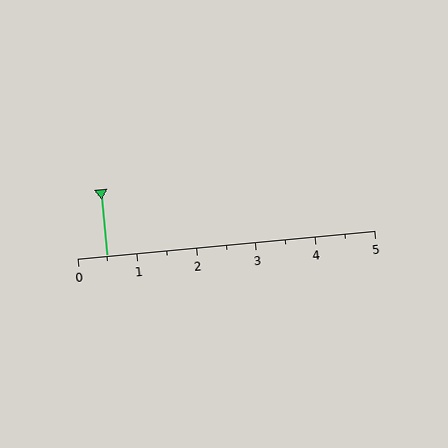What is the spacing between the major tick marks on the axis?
The major ticks are spaced 1 apart.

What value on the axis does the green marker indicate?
The marker indicates approximately 0.5.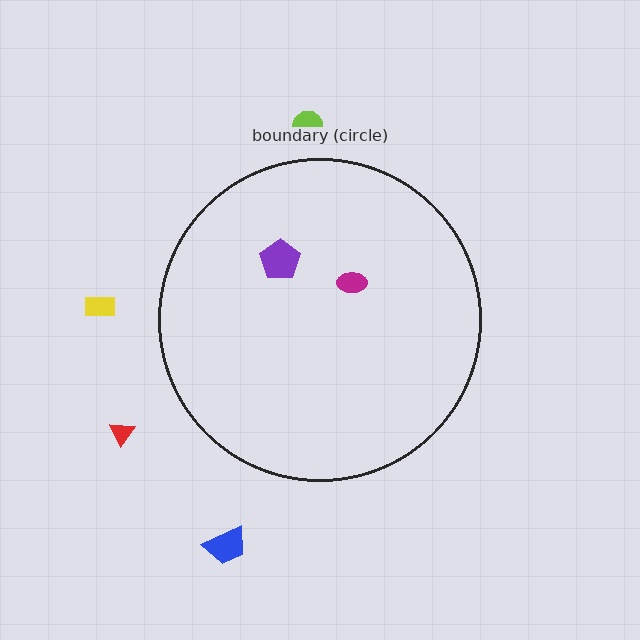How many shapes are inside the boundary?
2 inside, 4 outside.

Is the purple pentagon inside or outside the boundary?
Inside.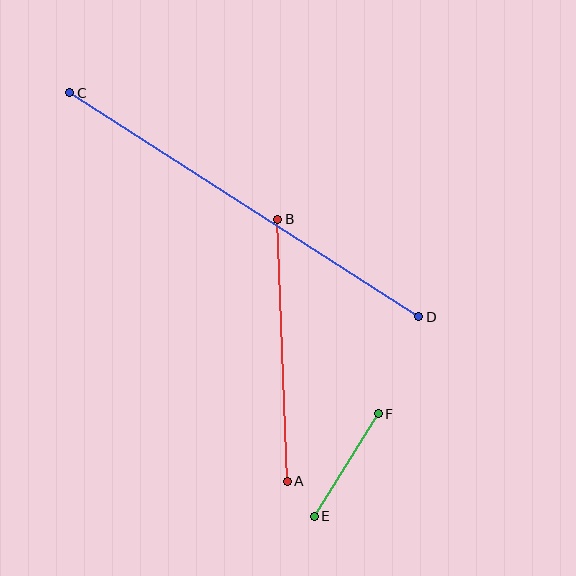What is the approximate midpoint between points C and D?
The midpoint is at approximately (244, 205) pixels.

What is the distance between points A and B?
The distance is approximately 262 pixels.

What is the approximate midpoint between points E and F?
The midpoint is at approximately (346, 465) pixels.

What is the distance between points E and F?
The distance is approximately 121 pixels.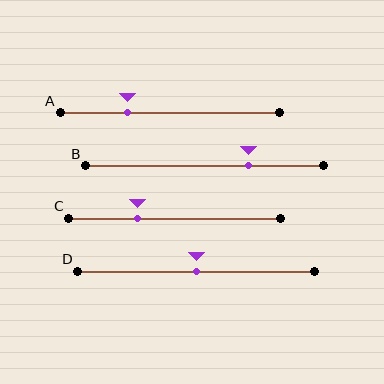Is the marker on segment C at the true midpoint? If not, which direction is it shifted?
No, the marker on segment C is shifted to the left by about 18% of the segment length.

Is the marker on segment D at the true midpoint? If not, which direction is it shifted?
Yes, the marker on segment D is at the true midpoint.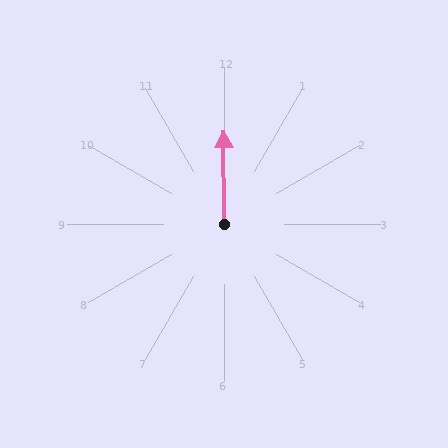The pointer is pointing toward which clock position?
Roughly 12 o'clock.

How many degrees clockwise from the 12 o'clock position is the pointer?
Approximately 360 degrees.